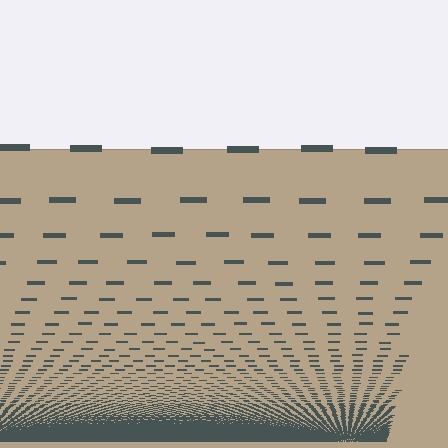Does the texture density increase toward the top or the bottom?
Density increases toward the bottom.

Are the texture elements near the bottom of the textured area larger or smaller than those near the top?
Smaller. The gradient is inverted — elements near the bottom are smaller and denser.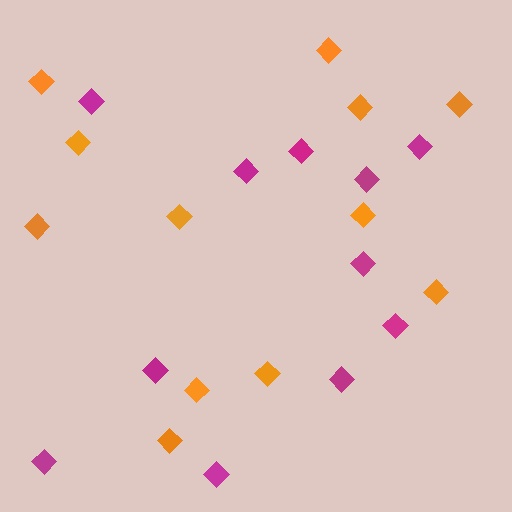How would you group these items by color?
There are 2 groups: one group of orange diamonds (12) and one group of magenta diamonds (11).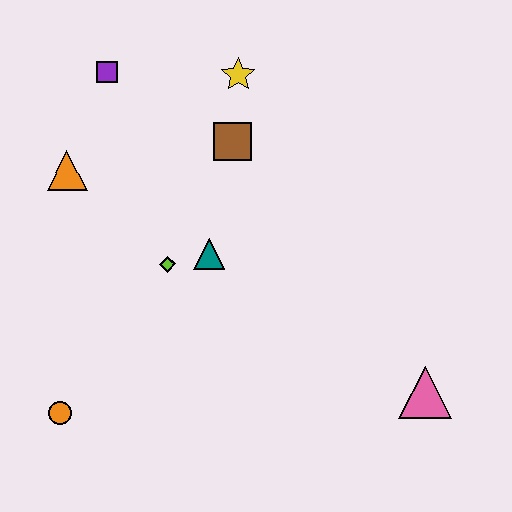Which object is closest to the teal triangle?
The lime diamond is closest to the teal triangle.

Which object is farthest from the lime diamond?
The pink triangle is farthest from the lime diamond.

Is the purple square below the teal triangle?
No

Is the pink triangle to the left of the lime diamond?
No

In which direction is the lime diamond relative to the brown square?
The lime diamond is below the brown square.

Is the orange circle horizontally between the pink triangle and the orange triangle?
No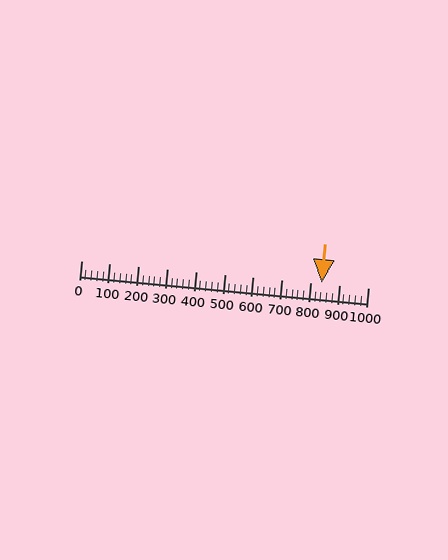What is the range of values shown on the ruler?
The ruler shows values from 0 to 1000.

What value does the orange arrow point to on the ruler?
The orange arrow points to approximately 840.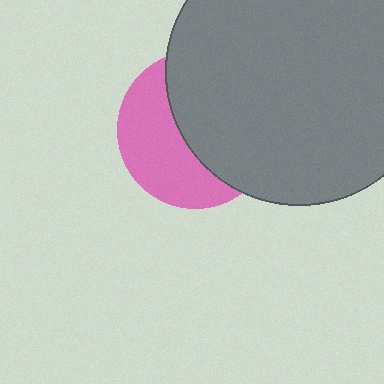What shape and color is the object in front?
The object in front is a gray circle.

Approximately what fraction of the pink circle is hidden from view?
Roughly 56% of the pink circle is hidden behind the gray circle.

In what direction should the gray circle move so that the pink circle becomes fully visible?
The gray circle should move right. That is the shortest direction to clear the overlap and leave the pink circle fully visible.